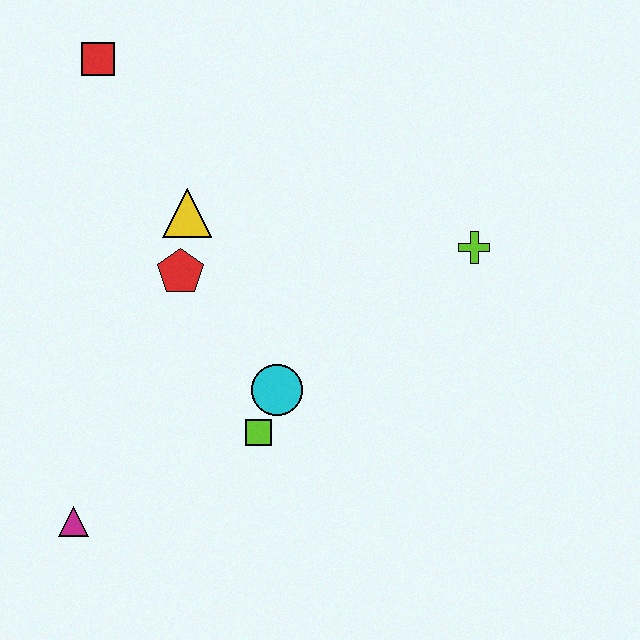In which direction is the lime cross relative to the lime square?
The lime cross is to the right of the lime square.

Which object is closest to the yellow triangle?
The red pentagon is closest to the yellow triangle.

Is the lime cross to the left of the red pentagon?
No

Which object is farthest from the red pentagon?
The lime cross is farthest from the red pentagon.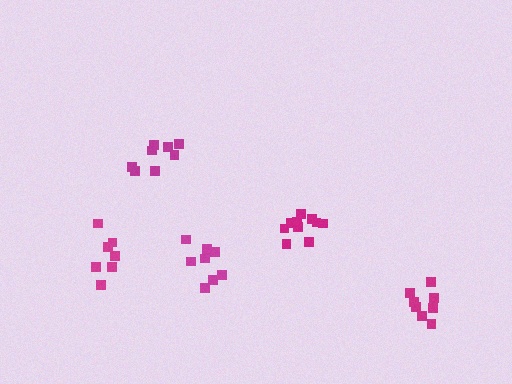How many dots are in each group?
Group 1: 7 dots, Group 2: 8 dots, Group 3: 8 dots, Group 4: 8 dots, Group 5: 10 dots (41 total).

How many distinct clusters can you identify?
There are 5 distinct clusters.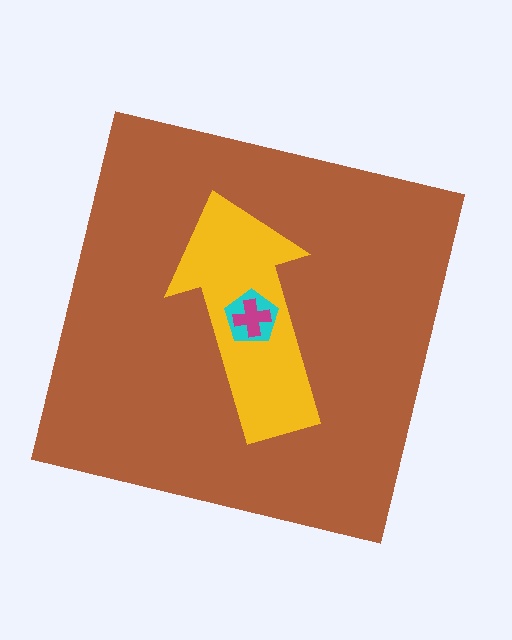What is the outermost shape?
The brown square.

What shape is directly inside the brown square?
The yellow arrow.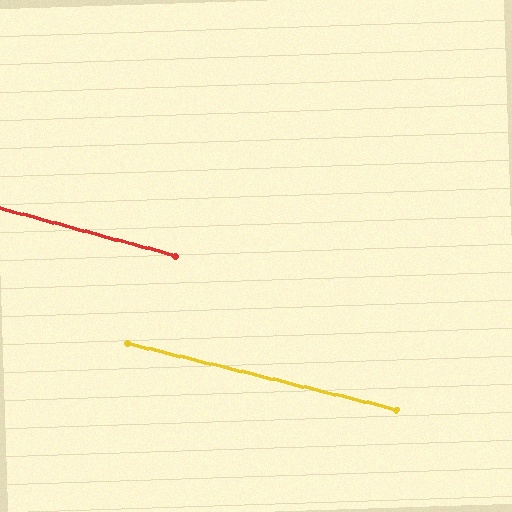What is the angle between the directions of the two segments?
Approximately 1 degree.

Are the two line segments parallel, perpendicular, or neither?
Parallel — their directions differ by only 1.3°.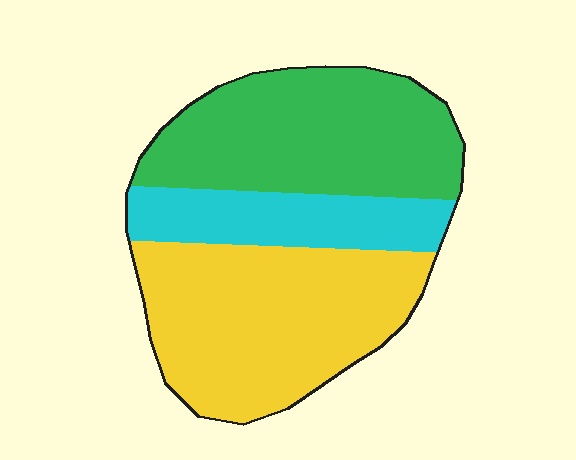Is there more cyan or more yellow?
Yellow.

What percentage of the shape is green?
Green takes up about three eighths (3/8) of the shape.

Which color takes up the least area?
Cyan, at roughly 20%.